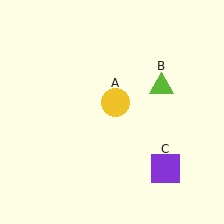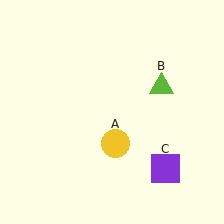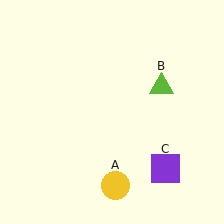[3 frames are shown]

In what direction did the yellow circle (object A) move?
The yellow circle (object A) moved down.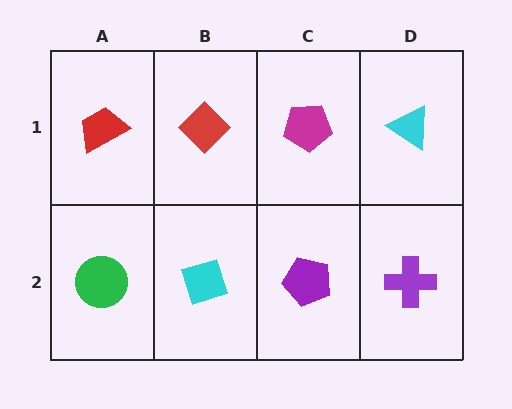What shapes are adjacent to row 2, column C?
A magenta pentagon (row 1, column C), a cyan diamond (row 2, column B), a purple cross (row 2, column D).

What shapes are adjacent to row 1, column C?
A purple pentagon (row 2, column C), a red diamond (row 1, column B), a cyan triangle (row 1, column D).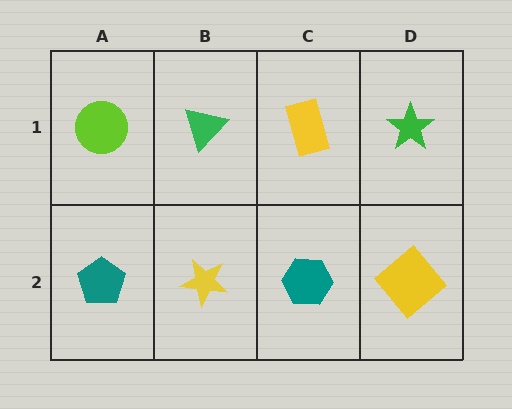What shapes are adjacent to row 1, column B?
A yellow star (row 2, column B), a lime circle (row 1, column A), a yellow rectangle (row 1, column C).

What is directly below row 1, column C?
A teal hexagon.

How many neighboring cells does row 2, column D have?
2.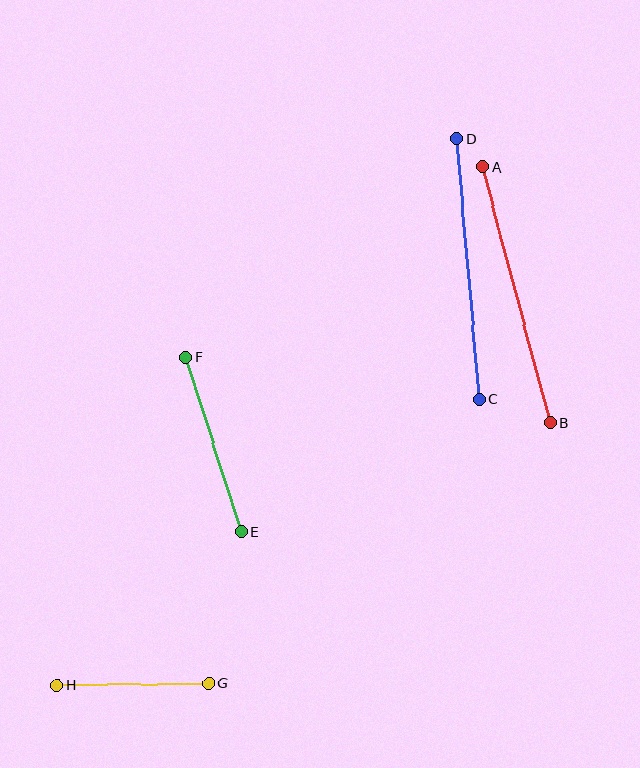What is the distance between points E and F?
The distance is approximately 183 pixels.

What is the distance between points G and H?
The distance is approximately 151 pixels.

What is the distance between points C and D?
The distance is approximately 262 pixels.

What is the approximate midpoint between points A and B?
The midpoint is at approximately (516, 295) pixels.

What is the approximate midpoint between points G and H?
The midpoint is at approximately (133, 684) pixels.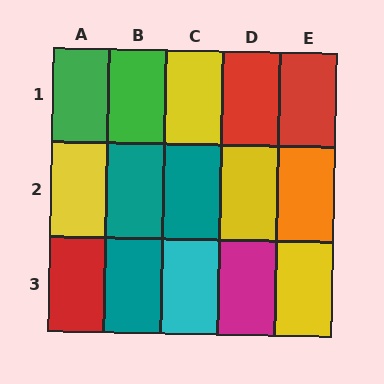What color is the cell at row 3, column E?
Yellow.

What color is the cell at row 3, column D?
Magenta.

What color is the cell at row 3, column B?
Teal.